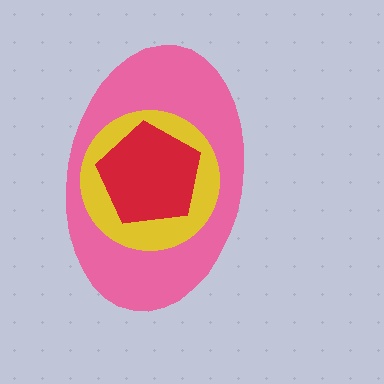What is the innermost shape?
The red pentagon.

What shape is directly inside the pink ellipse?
The yellow circle.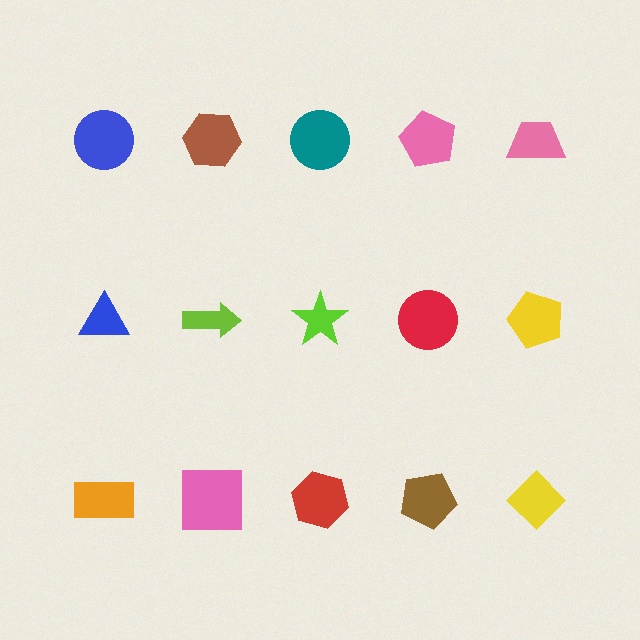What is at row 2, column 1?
A blue triangle.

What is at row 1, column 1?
A blue circle.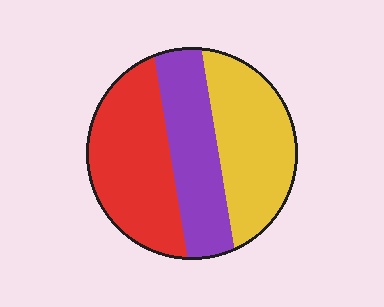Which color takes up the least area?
Purple, at roughly 30%.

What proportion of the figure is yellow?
Yellow takes up about one third (1/3) of the figure.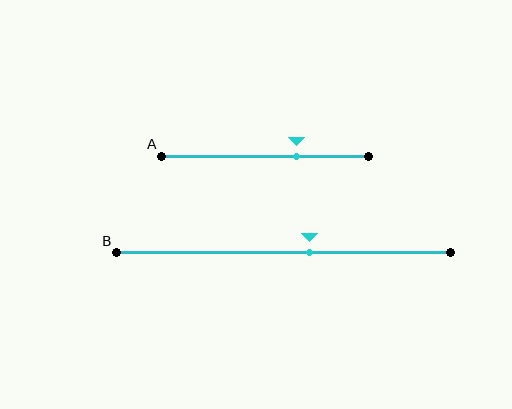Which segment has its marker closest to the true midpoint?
Segment B has its marker closest to the true midpoint.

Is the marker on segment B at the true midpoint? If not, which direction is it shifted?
No, the marker on segment B is shifted to the right by about 8% of the segment length.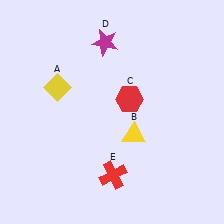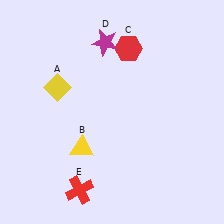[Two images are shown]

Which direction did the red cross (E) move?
The red cross (E) moved left.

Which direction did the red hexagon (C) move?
The red hexagon (C) moved up.